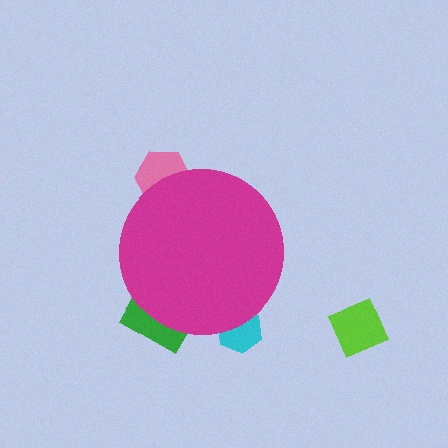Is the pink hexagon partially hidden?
Yes, the pink hexagon is partially hidden behind the magenta circle.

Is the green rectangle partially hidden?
Yes, the green rectangle is partially hidden behind the magenta circle.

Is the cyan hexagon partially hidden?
Yes, the cyan hexagon is partially hidden behind the magenta circle.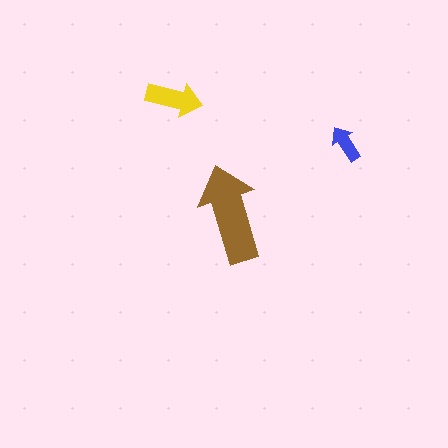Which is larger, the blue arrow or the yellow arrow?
The yellow one.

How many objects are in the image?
There are 3 objects in the image.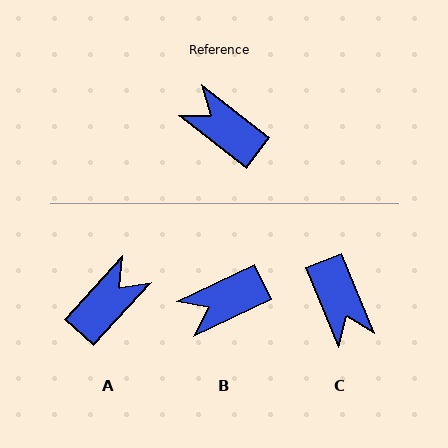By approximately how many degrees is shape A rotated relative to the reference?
Approximately 95 degrees clockwise.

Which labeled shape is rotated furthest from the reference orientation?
C, about 150 degrees away.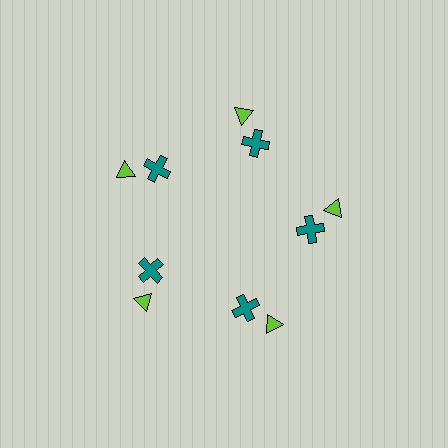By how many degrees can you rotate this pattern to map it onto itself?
The pattern maps onto itself every 72 degrees of rotation.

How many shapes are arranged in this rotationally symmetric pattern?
There are 10 shapes, arranged in 5 groups of 2.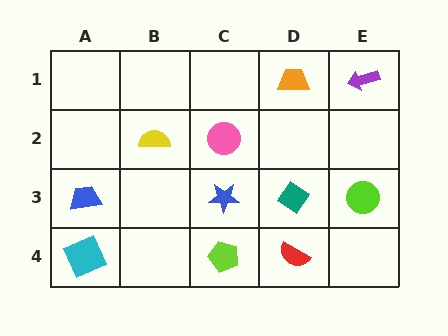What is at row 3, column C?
A blue star.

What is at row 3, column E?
A lime circle.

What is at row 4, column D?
A red semicircle.